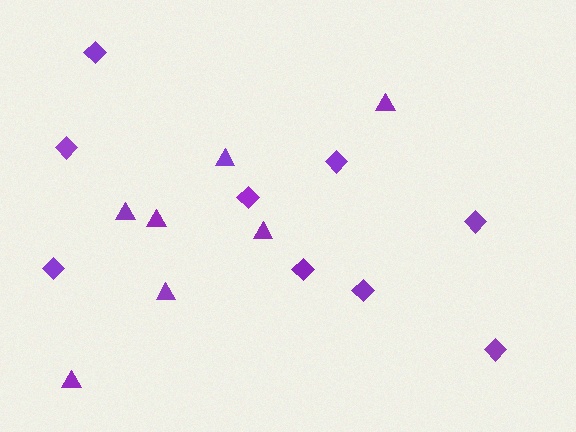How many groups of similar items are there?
There are 2 groups: one group of triangles (7) and one group of diamonds (9).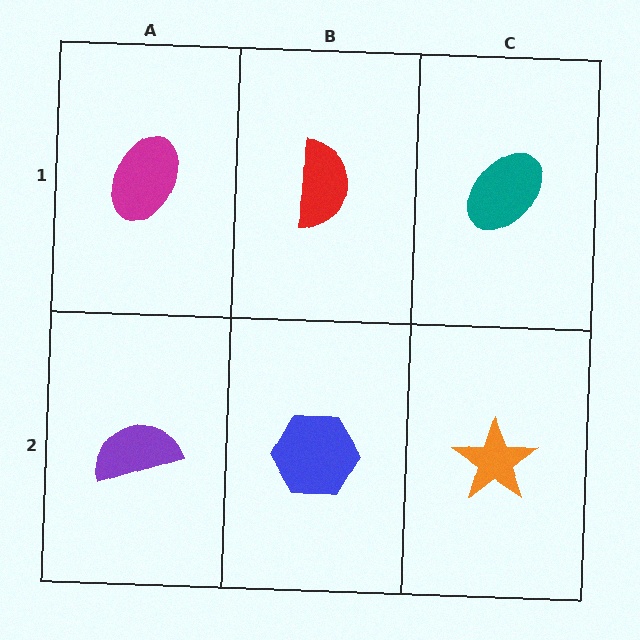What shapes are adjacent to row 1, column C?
An orange star (row 2, column C), a red semicircle (row 1, column B).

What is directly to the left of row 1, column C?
A red semicircle.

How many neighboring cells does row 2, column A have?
2.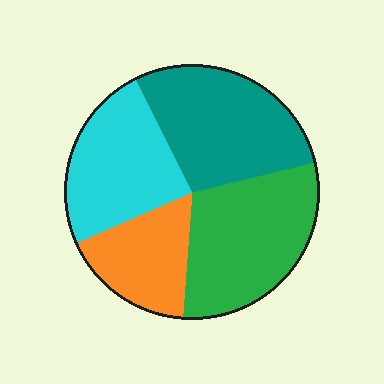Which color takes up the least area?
Orange, at roughly 15%.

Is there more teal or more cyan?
Teal.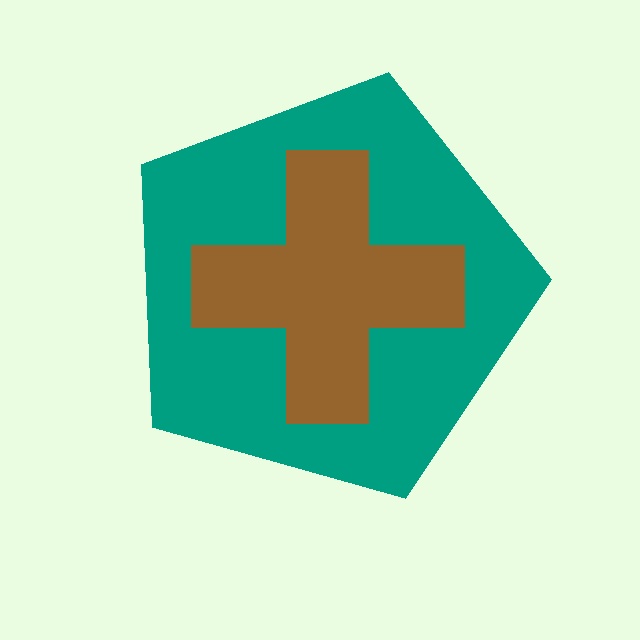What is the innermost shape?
The brown cross.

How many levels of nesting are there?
2.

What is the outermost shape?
The teal pentagon.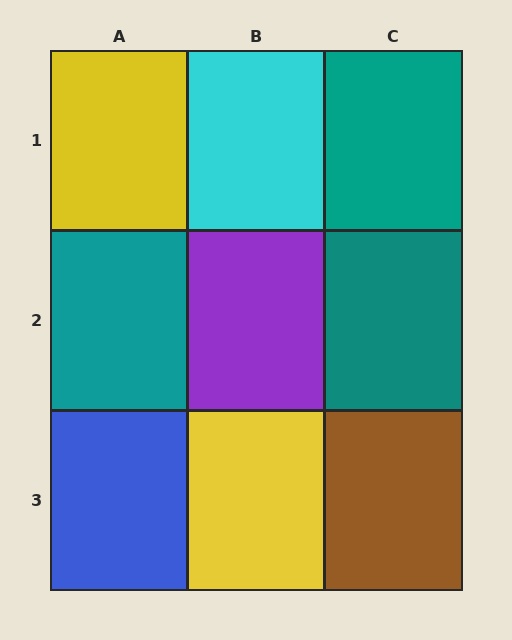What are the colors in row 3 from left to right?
Blue, yellow, brown.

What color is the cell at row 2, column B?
Purple.